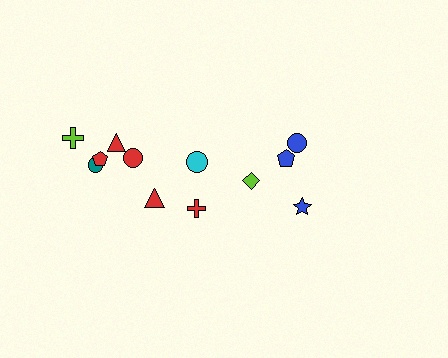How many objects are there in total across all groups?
There are 12 objects.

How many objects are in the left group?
There are 8 objects.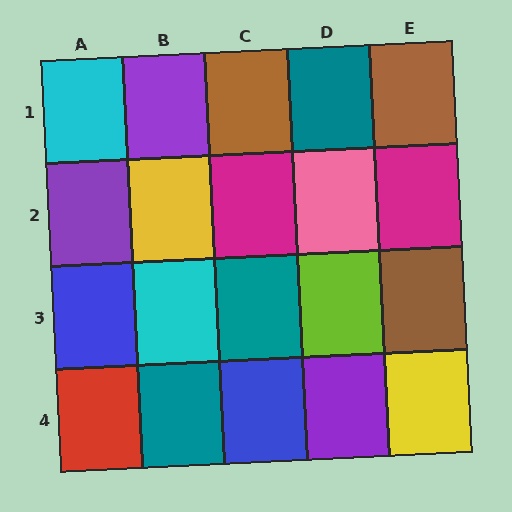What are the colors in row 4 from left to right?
Red, teal, blue, purple, yellow.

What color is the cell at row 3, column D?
Lime.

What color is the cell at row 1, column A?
Cyan.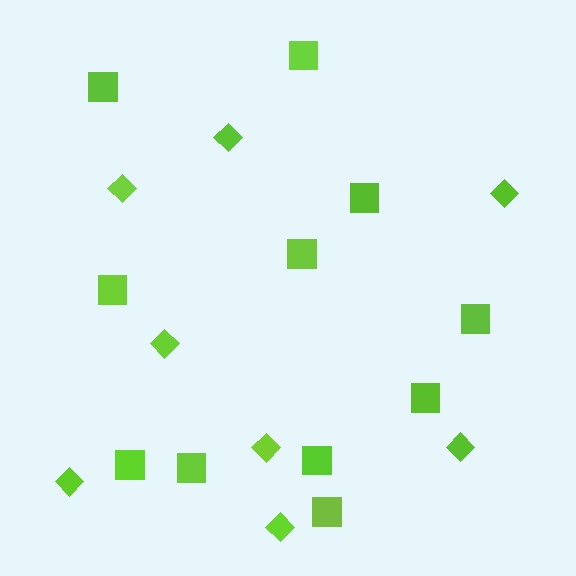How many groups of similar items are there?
There are 2 groups: one group of diamonds (8) and one group of squares (11).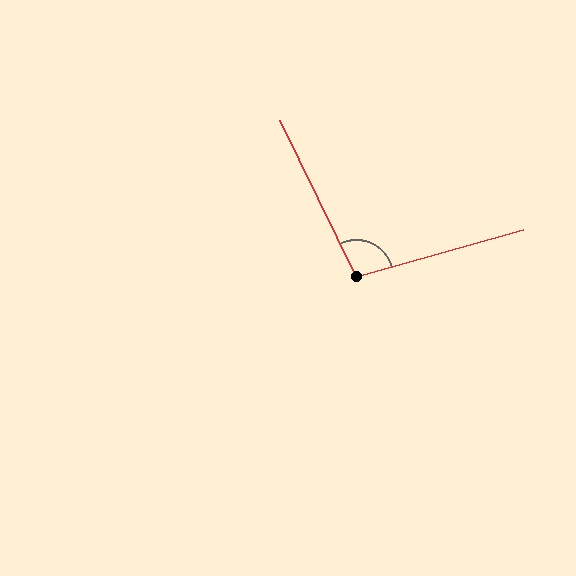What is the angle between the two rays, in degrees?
Approximately 100 degrees.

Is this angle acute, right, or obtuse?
It is obtuse.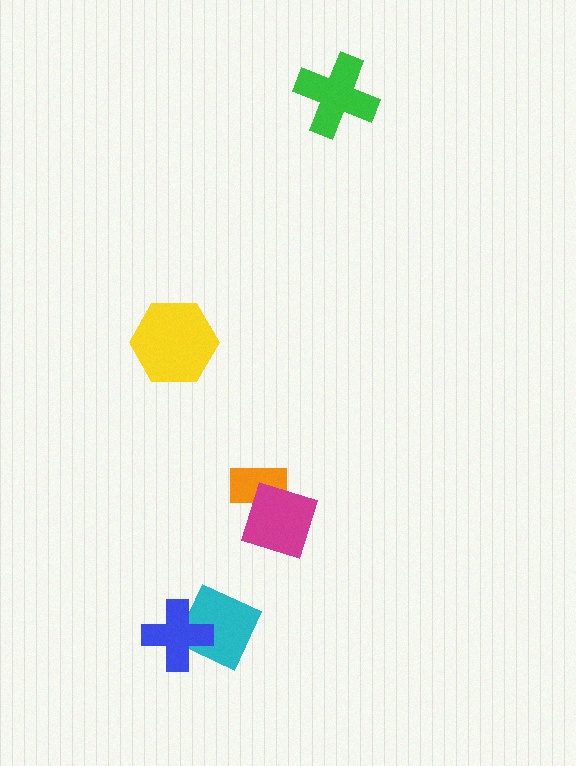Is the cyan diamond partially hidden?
Yes, it is partially covered by another shape.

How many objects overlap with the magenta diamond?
1 object overlaps with the magenta diamond.